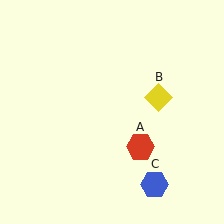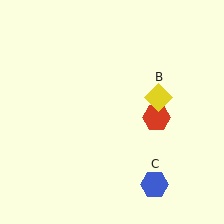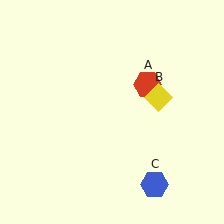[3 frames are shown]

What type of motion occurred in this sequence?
The red hexagon (object A) rotated counterclockwise around the center of the scene.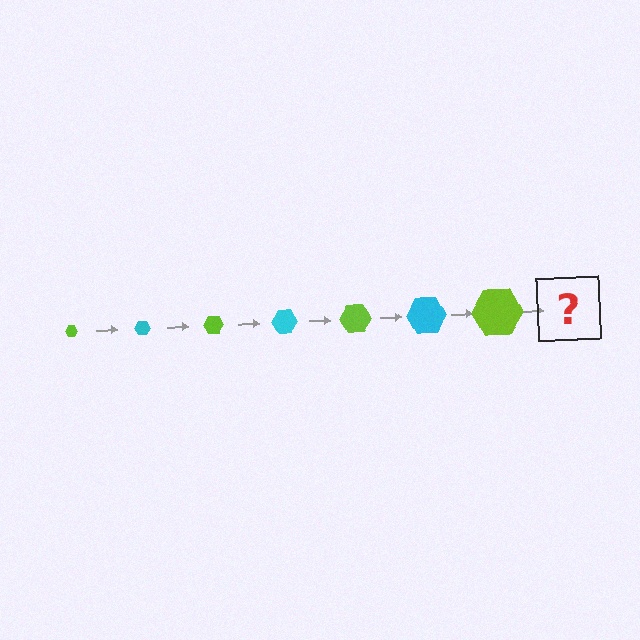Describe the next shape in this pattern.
It should be a cyan hexagon, larger than the previous one.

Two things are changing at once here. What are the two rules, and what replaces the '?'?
The two rules are that the hexagon grows larger each step and the color cycles through lime and cyan. The '?' should be a cyan hexagon, larger than the previous one.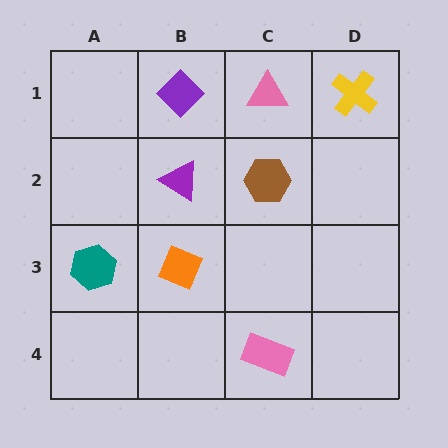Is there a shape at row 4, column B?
No, that cell is empty.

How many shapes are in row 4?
1 shape.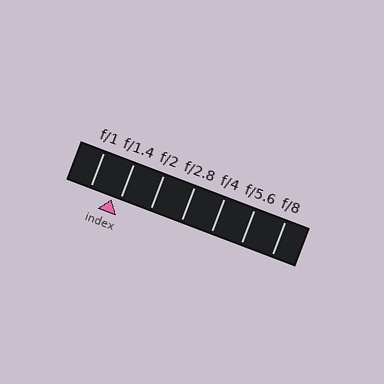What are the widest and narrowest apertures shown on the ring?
The widest aperture shown is f/1 and the narrowest is f/8.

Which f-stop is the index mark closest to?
The index mark is closest to f/1.4.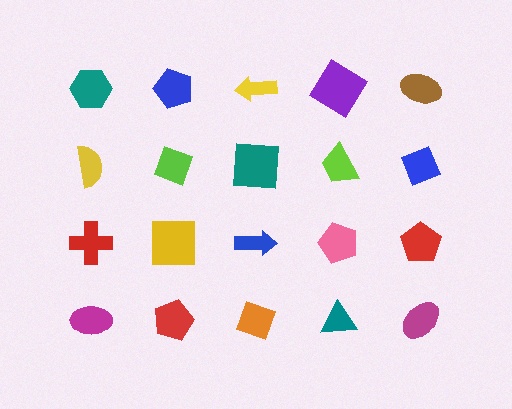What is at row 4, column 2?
A red pentagon.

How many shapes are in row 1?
5 shapes.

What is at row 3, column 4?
A pink pentagon.